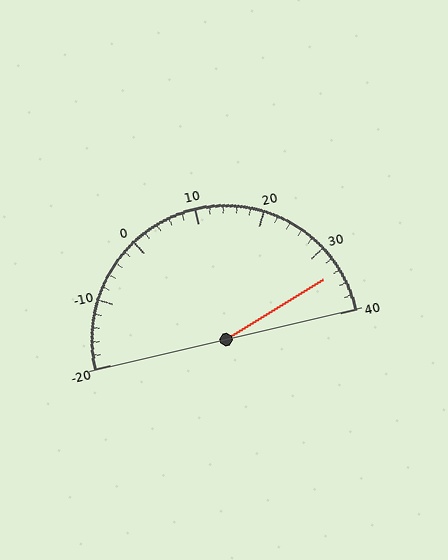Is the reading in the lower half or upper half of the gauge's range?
The reading is in the upper half of the range (-20 to 40).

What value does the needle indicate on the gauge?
The needle indicates approximately 34.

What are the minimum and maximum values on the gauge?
The gauge ranges from -20 to 40.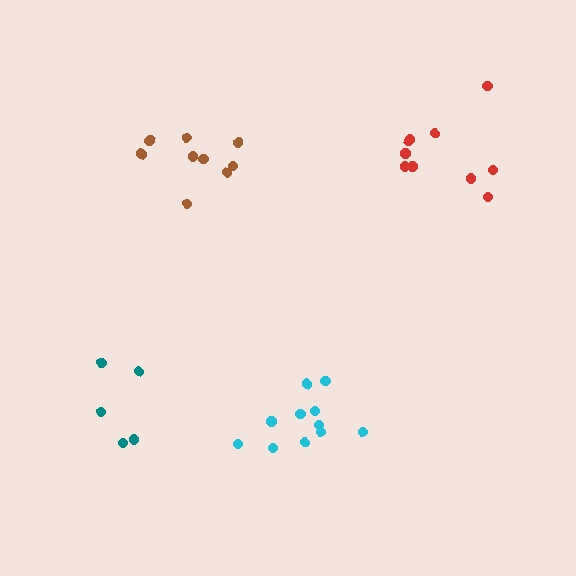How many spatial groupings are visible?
There are 4 spatial groupings.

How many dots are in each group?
Group 1: 11 dots, Group 2: 5 dots, Group 3: 9 dots, Group 4: 10 dots (35 total).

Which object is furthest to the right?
The red cluster is rightmost.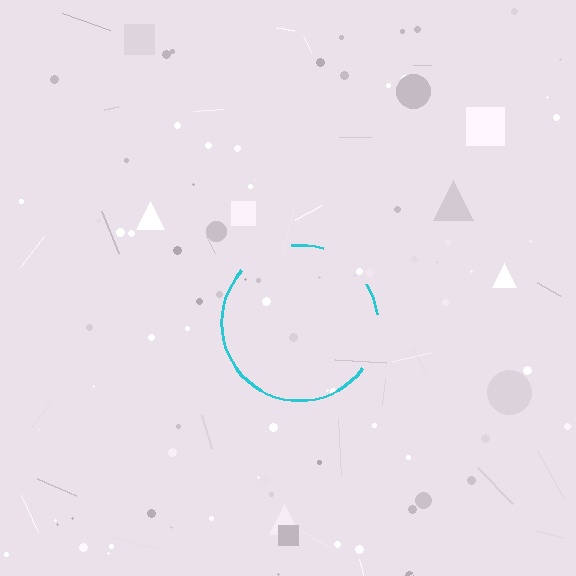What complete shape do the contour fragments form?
The contour fragments form a circle.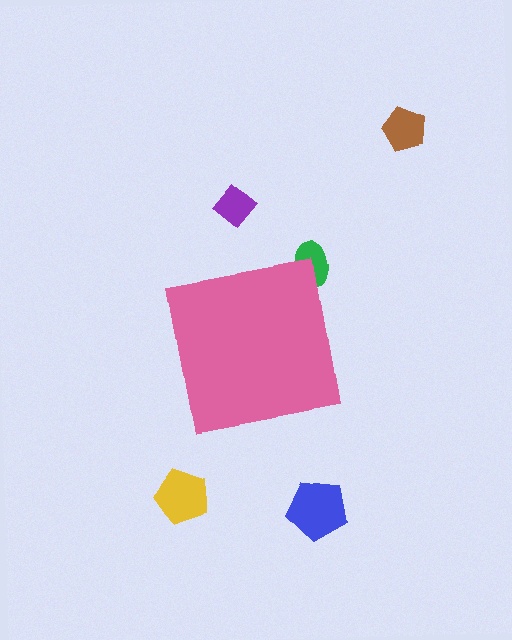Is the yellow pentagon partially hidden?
No, the yellow pentagon is fully visible.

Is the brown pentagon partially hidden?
No, the brown pentagon is fully visible.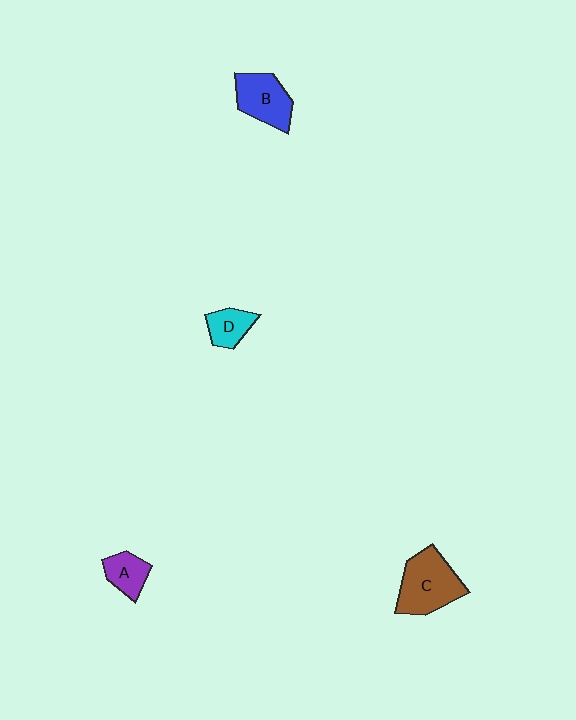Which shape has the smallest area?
Shape D (cyan).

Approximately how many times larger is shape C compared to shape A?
Approximately 2.1 times.